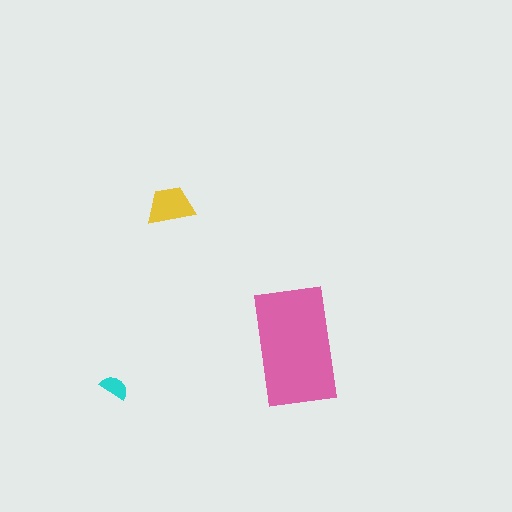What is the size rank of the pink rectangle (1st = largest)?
1st.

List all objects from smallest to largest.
The cyan semicircle, the yellow trapezoid, the pink rectangle.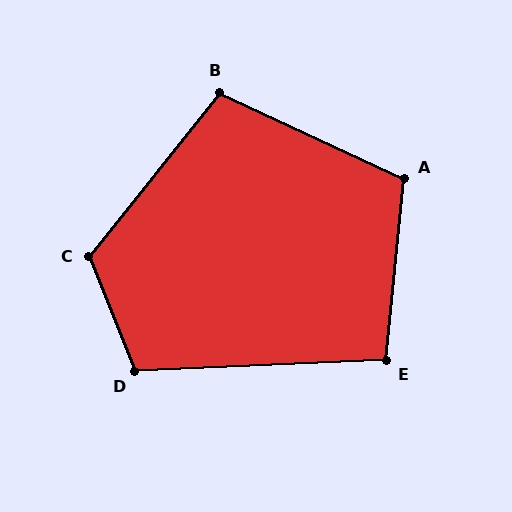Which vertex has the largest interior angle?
C, at approximately 119 degrees.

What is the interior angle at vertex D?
Approximately 110 degrees (obtuse).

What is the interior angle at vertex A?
Approximately 109 degrees (obtuse).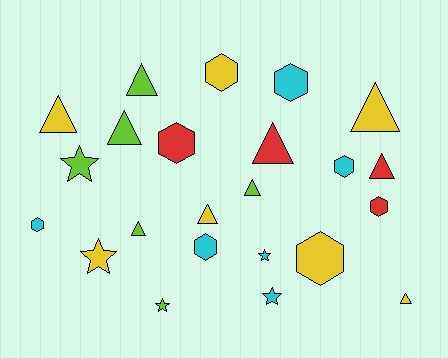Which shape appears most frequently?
Triangle, with 10 objects.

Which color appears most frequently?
Yellow, with 7 objects.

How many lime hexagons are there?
There are no lime hexagons.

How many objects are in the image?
There are 23 objects.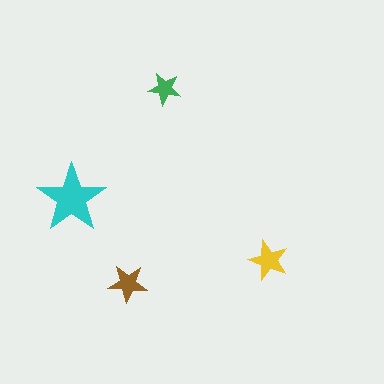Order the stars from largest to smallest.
the cyan one, the yellow one, the brown one, the green one.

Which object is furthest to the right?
The yellow star is rightmost.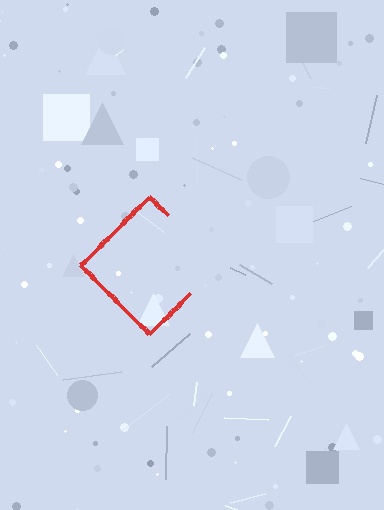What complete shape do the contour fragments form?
The contour fragments form a diamond.